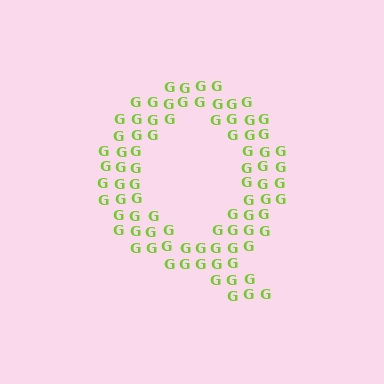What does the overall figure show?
The overall figure shows the letter Q.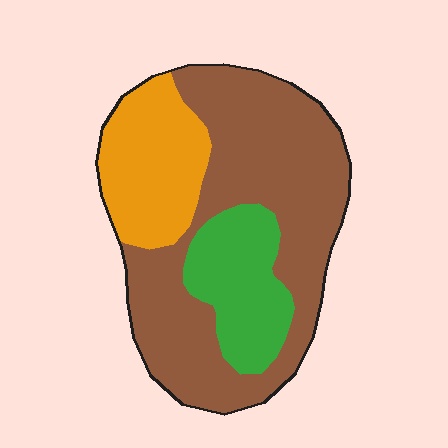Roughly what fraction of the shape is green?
Green takes up between a sixth and a third of the shape.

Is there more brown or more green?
Brown.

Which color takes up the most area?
Brown, at roughly 60%.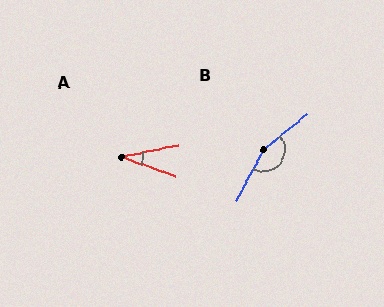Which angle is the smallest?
A, at approximately 31 degrees.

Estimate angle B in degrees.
Approximately 157 degrees.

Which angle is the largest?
B, at approximately 157 degrees.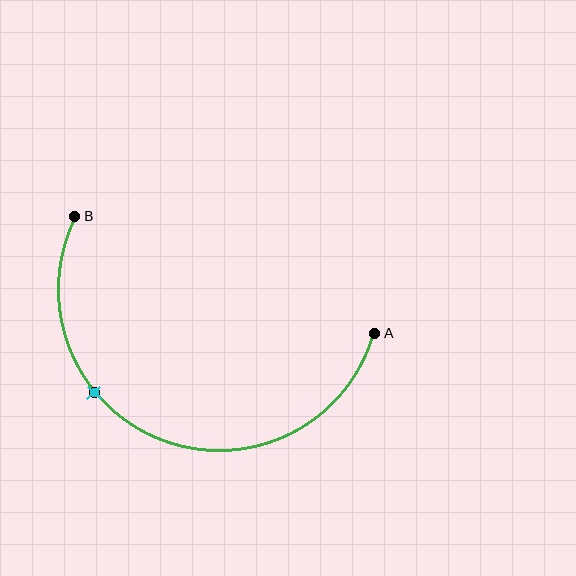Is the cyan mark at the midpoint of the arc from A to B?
No. The cyan mark lies on the arc but is closer to endpoint B. The arc midpoint would be at the point on the curve equidistant along the arc from both A and B.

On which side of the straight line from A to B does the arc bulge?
The arc bulges below the straight line connecting A and B.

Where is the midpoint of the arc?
The arc midpoint is the point on the curve farthest from the straight line joining A and B. It sits below that line.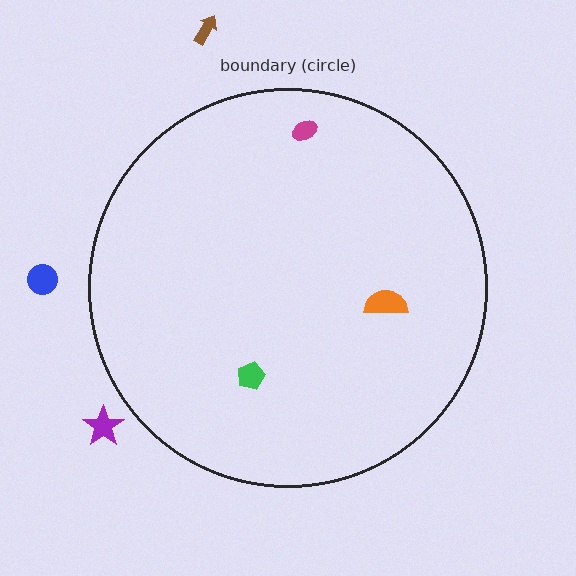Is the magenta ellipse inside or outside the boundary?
Inside.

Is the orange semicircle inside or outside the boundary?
Inside.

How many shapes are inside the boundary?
3 inside, 3 outside.